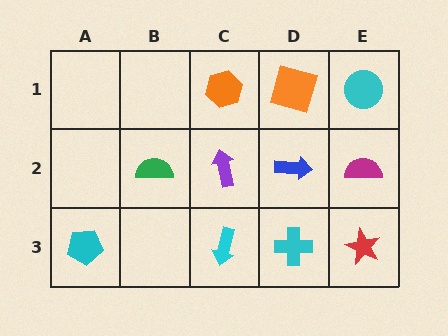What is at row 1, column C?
An orange hexagon.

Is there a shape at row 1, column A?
No, that cell is empty.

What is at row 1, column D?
An orange square.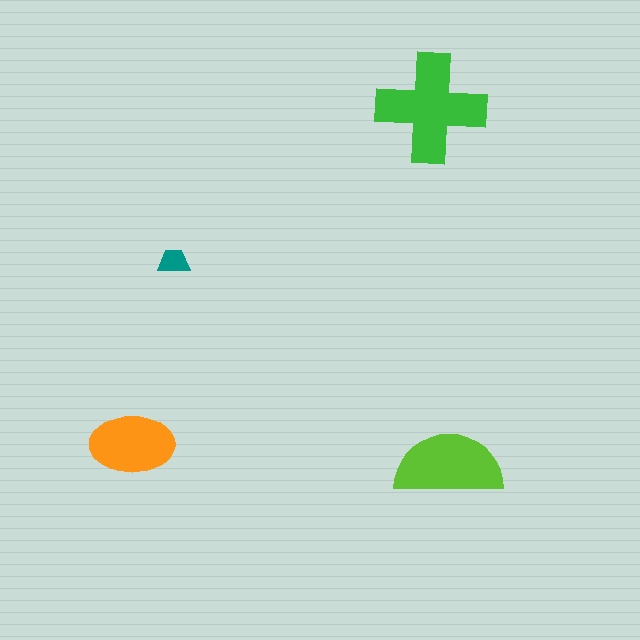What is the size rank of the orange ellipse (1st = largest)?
3rd.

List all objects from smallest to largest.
The teal trapezoid, the orange ellipse, the lime semicircle, the green cross.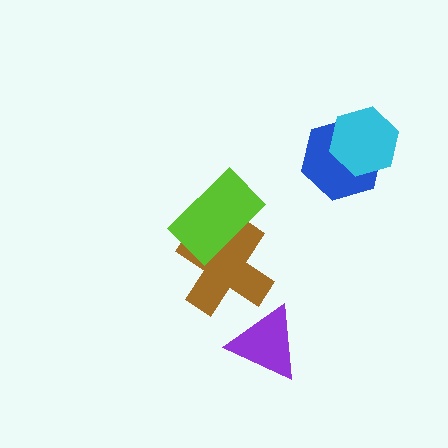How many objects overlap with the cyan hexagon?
1 object overlaps with the cyan hexagon.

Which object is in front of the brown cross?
The lime rectangle is in front of the brown cross.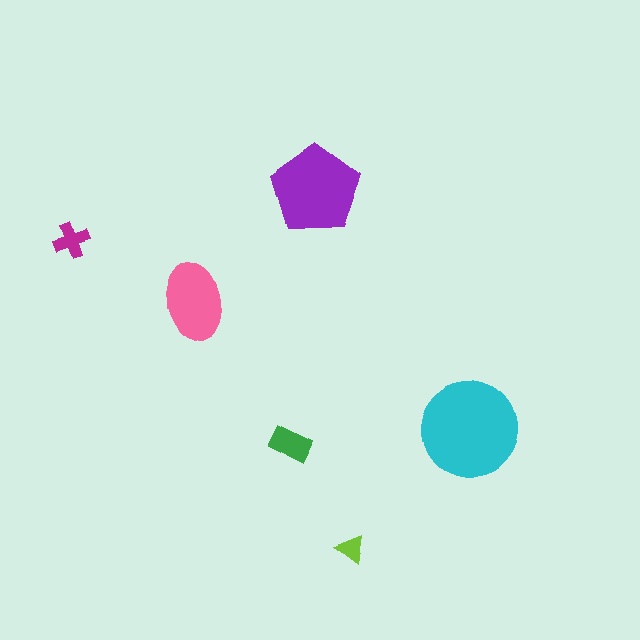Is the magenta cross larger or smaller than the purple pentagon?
Smaller.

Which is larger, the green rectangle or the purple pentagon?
The purple pentagon.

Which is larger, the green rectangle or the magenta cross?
The green rectangle.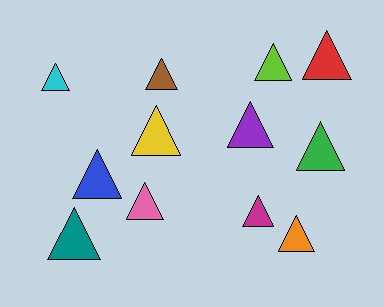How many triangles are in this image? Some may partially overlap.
There are 12 triangles.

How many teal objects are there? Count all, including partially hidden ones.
There is 1 teal object.